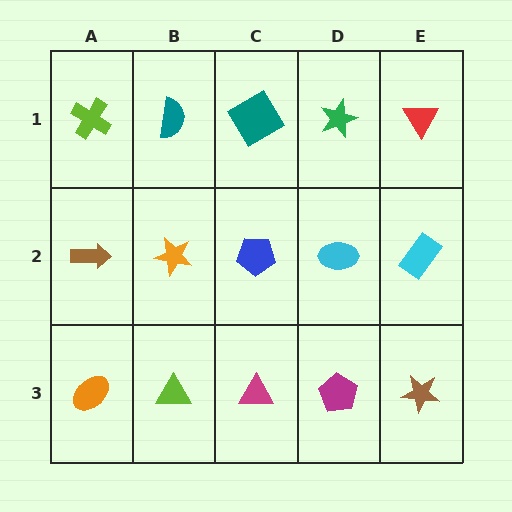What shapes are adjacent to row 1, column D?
A cyan ellipse (row 2, column D), a teal diamond (row 1, column C), a red triangle (row 1, column E).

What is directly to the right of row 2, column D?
A cyan rectangle.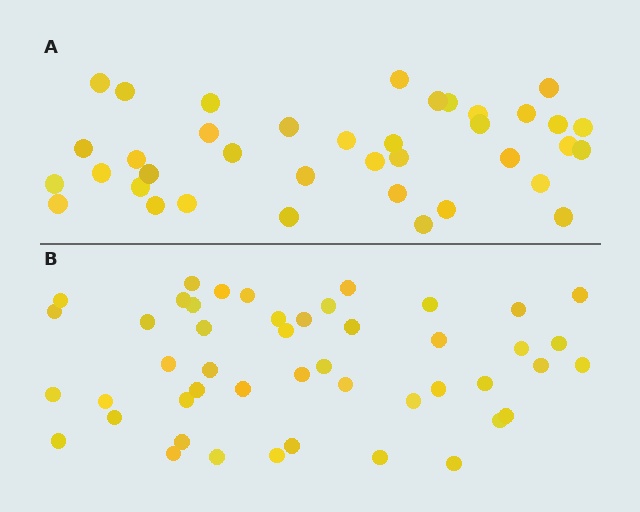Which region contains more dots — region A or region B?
Region B (the bottom region) has more dots.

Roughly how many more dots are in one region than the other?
Region B has roughly 8 or so more dots than region A.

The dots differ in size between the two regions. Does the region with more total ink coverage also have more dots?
No. Region A has more total ink coverage because its dots are larger, but region B actually contains more individual dots. Total area can be misleading — the number of items is what matters here.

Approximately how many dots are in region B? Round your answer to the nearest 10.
About 50 dots. (The exact count is 47, which rounds to 50.)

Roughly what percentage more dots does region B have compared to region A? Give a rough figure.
About 25% more.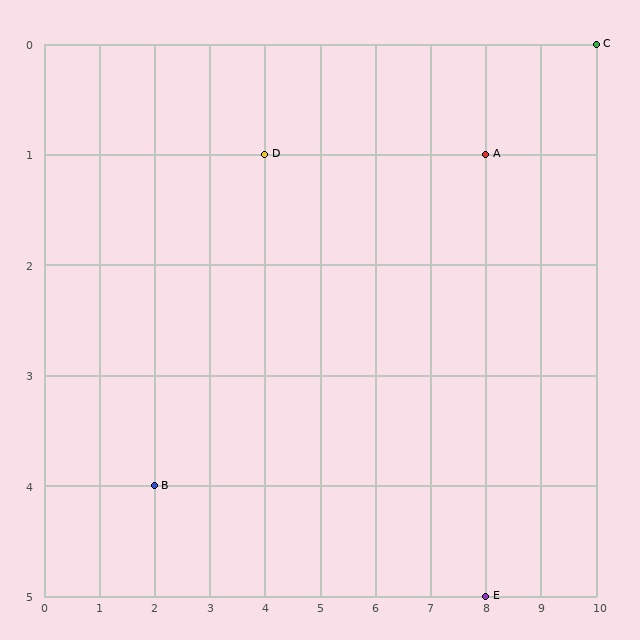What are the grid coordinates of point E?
Point E is at grid coordinates (8, 5).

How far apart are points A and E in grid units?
Points A and E are 4 rows apart.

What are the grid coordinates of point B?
Point B is at grid coordinates (2, 4).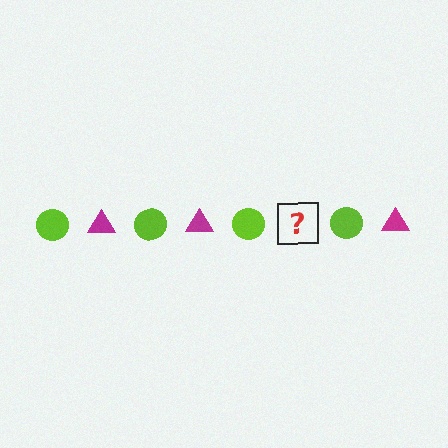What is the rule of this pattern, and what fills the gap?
The rule is that the pattern alternates between lime circle and magenta triangle. The gap should be filled with a magenta triangle.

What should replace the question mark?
The question mark should be replaced with a magenta triangle.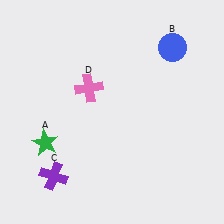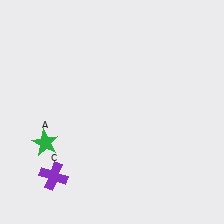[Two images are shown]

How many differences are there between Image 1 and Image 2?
There are 2 differences between the two images.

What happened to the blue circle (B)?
The blue circle (B) was removed in Image 2. It was in the top-right area of Image 1.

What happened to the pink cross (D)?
The pink cross (D) was removed in Image 2. It was in the top-left area of Image 1.